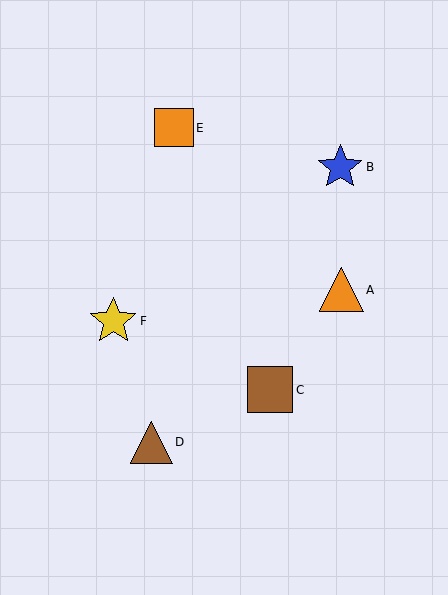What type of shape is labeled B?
Shape B is a blue star.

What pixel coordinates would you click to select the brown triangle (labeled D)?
Click at (151, 442) to select the brown triangle D.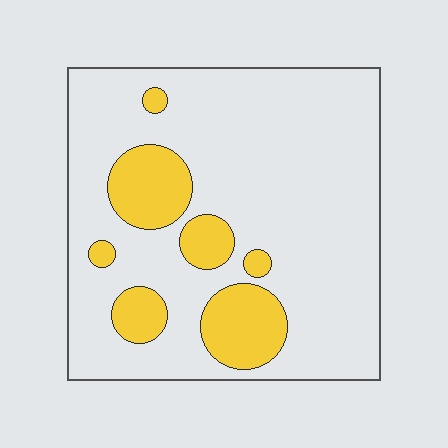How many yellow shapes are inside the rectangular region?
7.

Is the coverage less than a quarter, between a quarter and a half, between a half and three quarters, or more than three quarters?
Less than a quarter.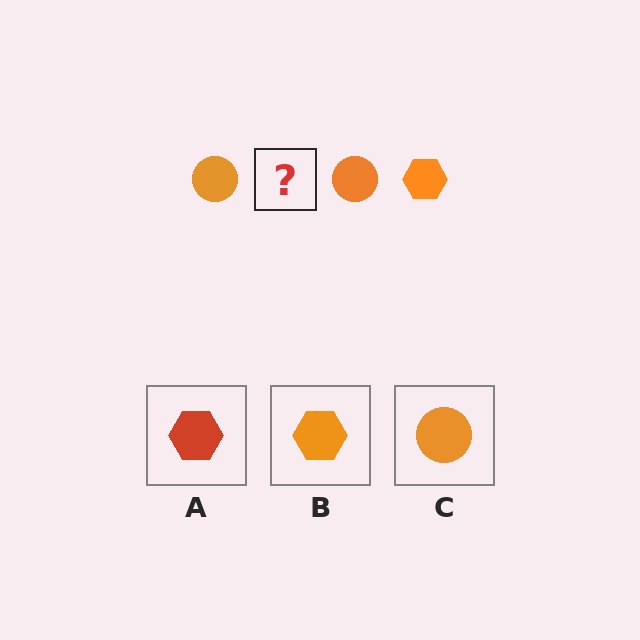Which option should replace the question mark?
Option B.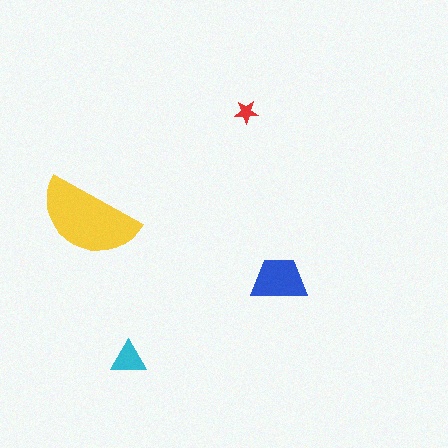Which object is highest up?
The red star is topmost.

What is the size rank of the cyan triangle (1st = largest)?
3rd.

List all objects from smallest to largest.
The red star, the cyan triangle, the blue trapezoid, the yellow semicircle.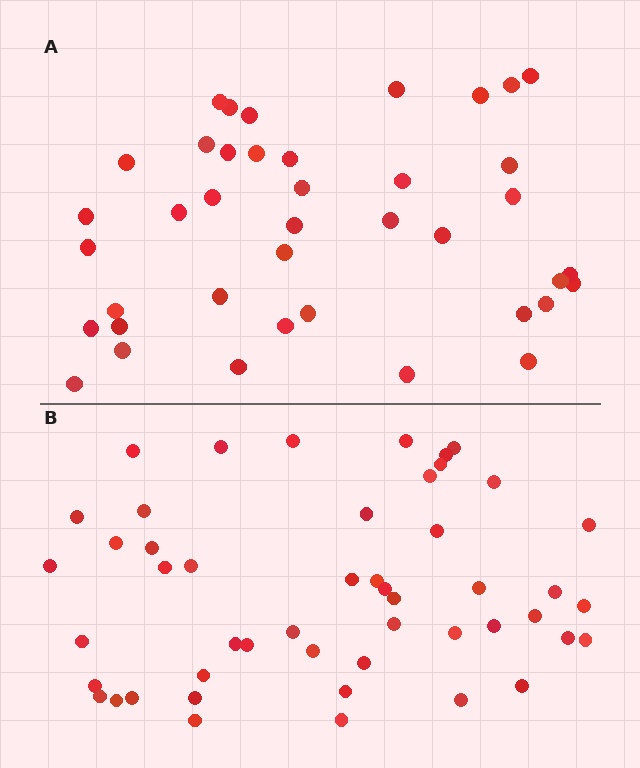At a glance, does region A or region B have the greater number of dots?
Region B (the bottom region) has more dots.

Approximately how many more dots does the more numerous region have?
Region B has roughly 8 or so more dots than region A.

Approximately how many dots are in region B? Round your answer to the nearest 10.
About 50 dots. (The exact count is 49, which rounds to 50.)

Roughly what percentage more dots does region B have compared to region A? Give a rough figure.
About 20% more.